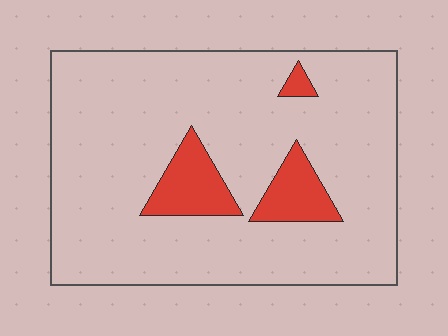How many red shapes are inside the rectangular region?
3.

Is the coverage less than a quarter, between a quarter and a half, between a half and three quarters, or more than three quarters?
Less than a quarter.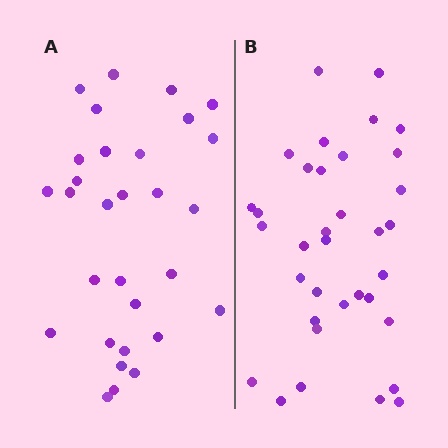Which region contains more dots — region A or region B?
Region B (the right region) has more dots.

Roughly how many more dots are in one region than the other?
Region B has about 5 more dots than region A.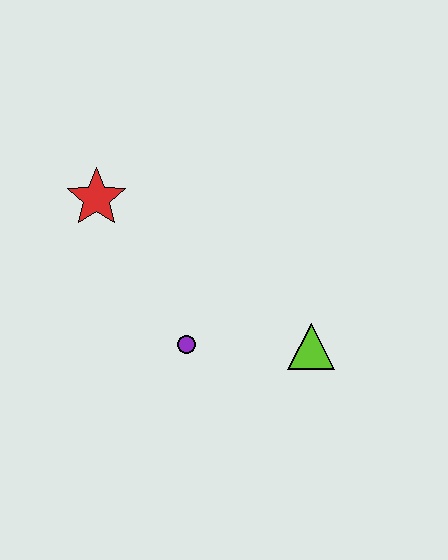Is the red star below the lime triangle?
No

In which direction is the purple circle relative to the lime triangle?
The purple circle is to the left of the lime triangle.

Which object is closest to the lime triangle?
The purple circle is closest to the lime triangle.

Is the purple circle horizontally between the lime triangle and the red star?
Yes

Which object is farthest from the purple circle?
The red star is farthest from the purple circle.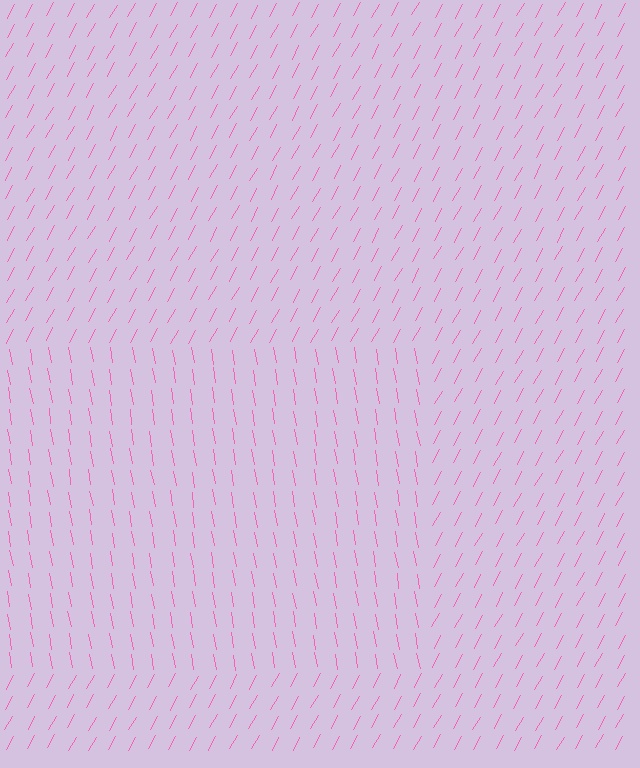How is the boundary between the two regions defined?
The boundary is defined purely by a change in line orientation (approximately 39 degrees difference). All lines are the same color and thickness.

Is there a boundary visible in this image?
Yes, there is a texture boundary formed by a change in line orientation.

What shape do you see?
I see a rectangle.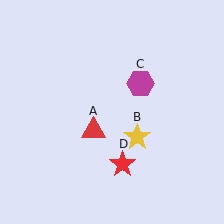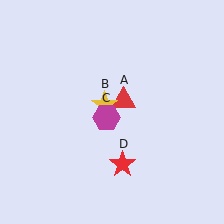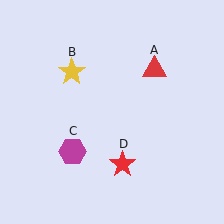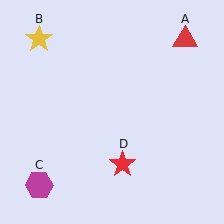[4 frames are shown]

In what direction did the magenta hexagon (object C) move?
The magenta hexagon (object C) moved down and to the left.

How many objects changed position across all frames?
3 objects changed position: red triangle (object A), yellow star (object B), magenta hexagon (object C).